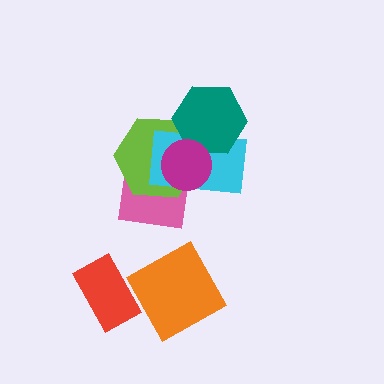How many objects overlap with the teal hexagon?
3 objects overlap with the teal hexagon.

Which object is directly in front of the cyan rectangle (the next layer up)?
The teal hexagon is directly in front of the cyan rectangle.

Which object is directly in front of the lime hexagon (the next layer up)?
The cyan rectangle is directly in front of the lime hexagon.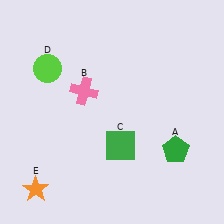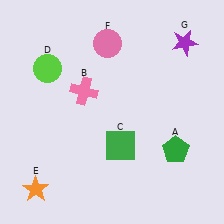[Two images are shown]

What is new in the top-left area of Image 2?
A pink circle (F) was added in the top-left area of Image 2.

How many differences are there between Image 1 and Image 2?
There are 2 differences between the two images.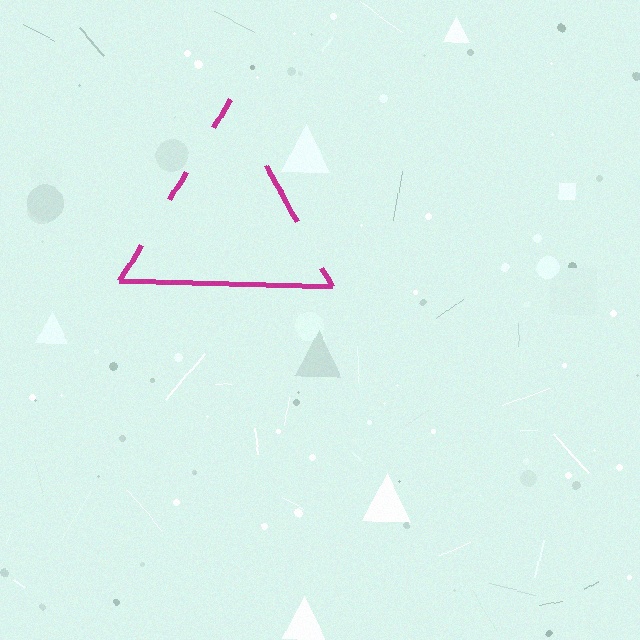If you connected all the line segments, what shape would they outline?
They would outline a triangle.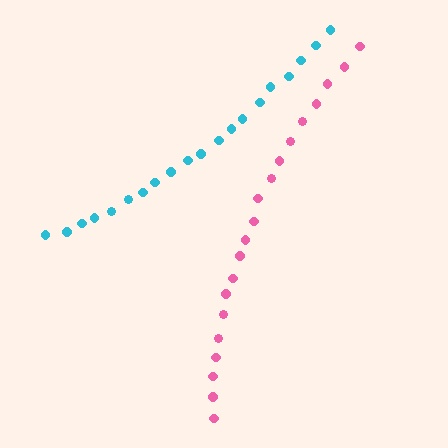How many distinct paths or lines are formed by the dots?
There are 2 distinct paths.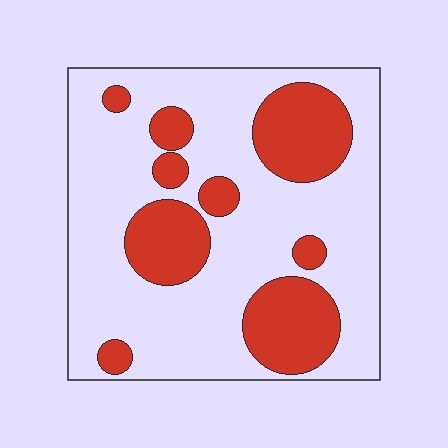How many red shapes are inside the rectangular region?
9.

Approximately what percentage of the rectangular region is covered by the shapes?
Approximately 30%.